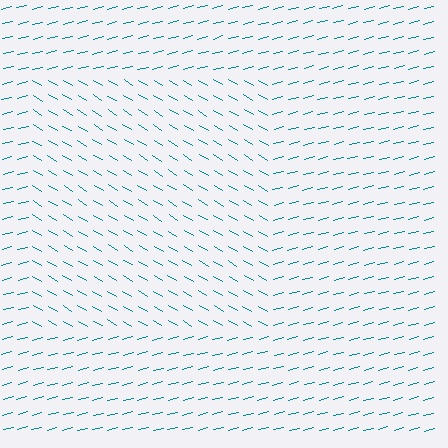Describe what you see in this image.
The image is filled with small teal line segments. A rectangle region in the image has lines oriented differently from the surrounding lines, creating a visible texture boundary.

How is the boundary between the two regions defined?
The boundary is defined purely by a change in line orientation (approximately 45 degrees difference). All lines are the same color and thickness.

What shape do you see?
I see a rectangle.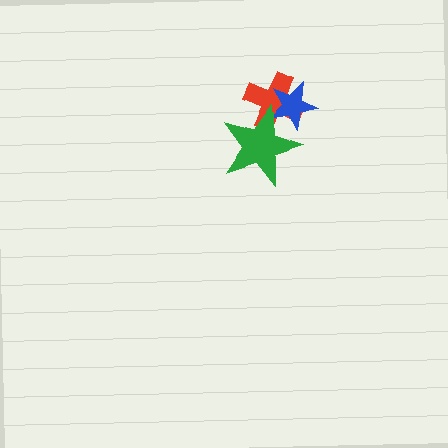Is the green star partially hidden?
No, no other shape covers it.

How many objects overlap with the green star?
2 objects overlap with the green star.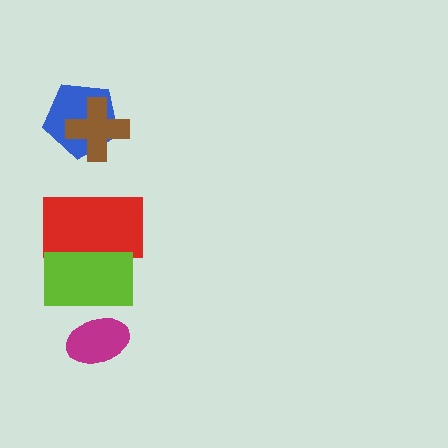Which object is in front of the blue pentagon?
The brown cross is in front of the blue pentagon.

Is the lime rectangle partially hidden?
No, no other shape covers it.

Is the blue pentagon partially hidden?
Yes, it is partially covered by another shape.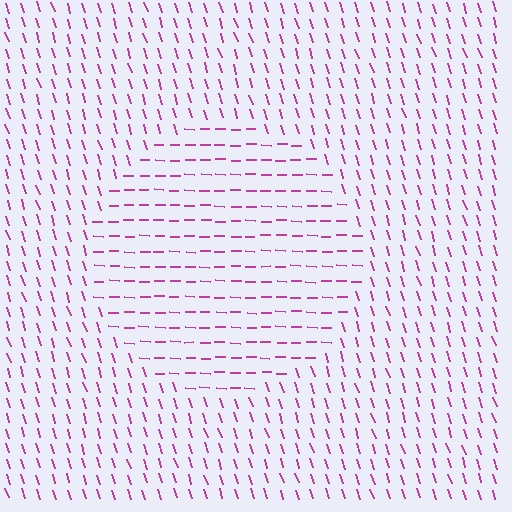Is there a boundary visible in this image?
Yes, there is a texture boundary formed by a change in line orientation.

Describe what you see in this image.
The image is filled with small magenta line segments. A circle region in the image has lines oriented differently from the surrounding lines, creating a visible texture boundary.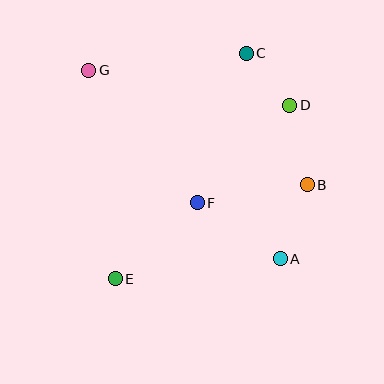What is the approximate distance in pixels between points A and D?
The distance between A and D is approximately 154 pixels.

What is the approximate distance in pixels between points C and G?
The distance between C and G is approximately 158 pixels.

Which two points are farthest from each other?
Points A and G are farthest from each other.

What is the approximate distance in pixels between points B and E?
The distance between B and E is approximately 214 pixels.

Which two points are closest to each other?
Points C and D are closest to each other.